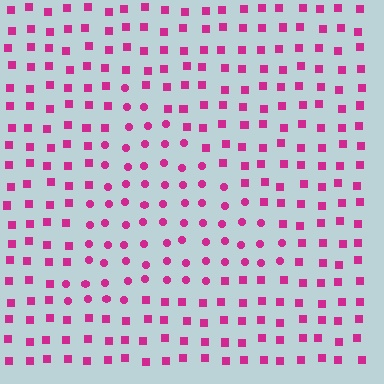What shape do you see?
I see a triangle.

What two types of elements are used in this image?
The image uses circles inside the triangle region and squares outside it.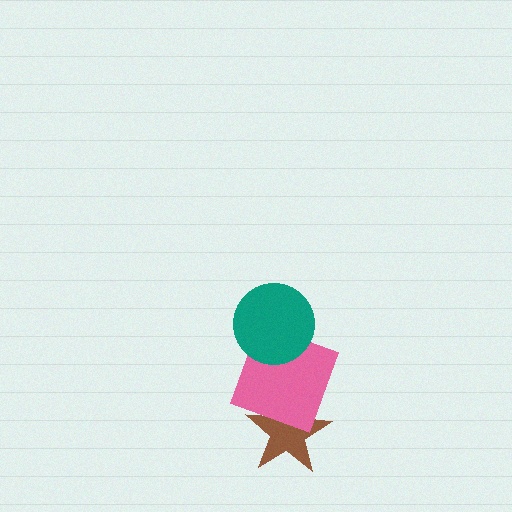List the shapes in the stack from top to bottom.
From top to bottom: the teal circle, the pink square, the brown star.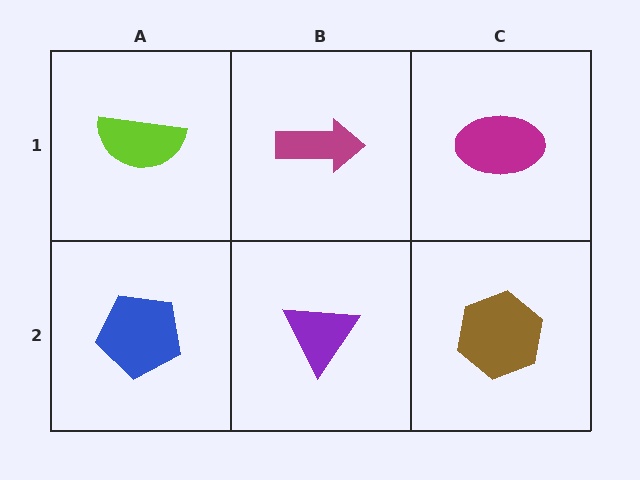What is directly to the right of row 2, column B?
A brown hexagon.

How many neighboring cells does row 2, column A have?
2.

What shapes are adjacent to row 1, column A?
A blue pentagon (row 2, column A), a magenta arrow (row 1, column B).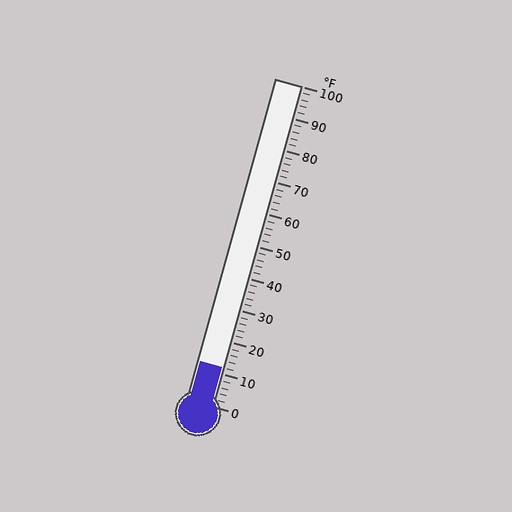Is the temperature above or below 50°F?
The temperature is below 50°F.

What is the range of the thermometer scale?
The thermometer scale ranges from 0°F to 100°F.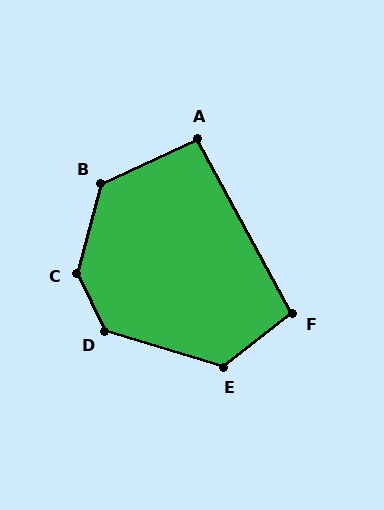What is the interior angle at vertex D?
Approximately 132 degrees (obtuse).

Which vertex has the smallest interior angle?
A, at approximately 94 degrees.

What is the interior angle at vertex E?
Approximately 126 degrees (obtuse).